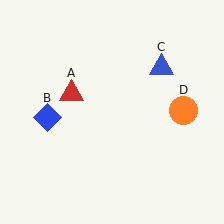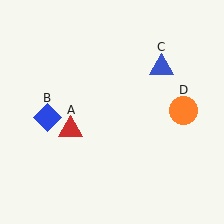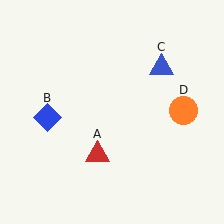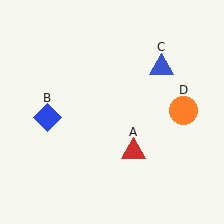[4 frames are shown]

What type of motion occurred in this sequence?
The red triangle (object A) rotated counterclockwise around the center of the scene.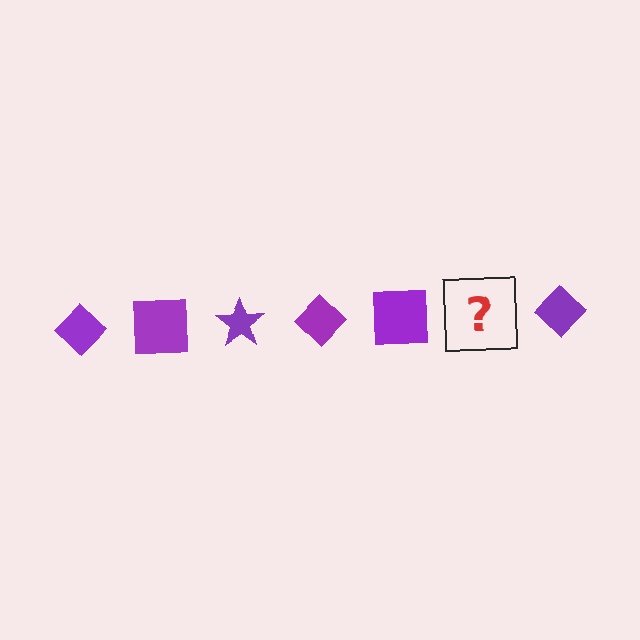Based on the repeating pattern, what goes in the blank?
The blank should be a purple star.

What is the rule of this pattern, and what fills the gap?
The rule is that the pattern cycles through diamond, square, star shapes in purple. The gap should be filled with a purple star.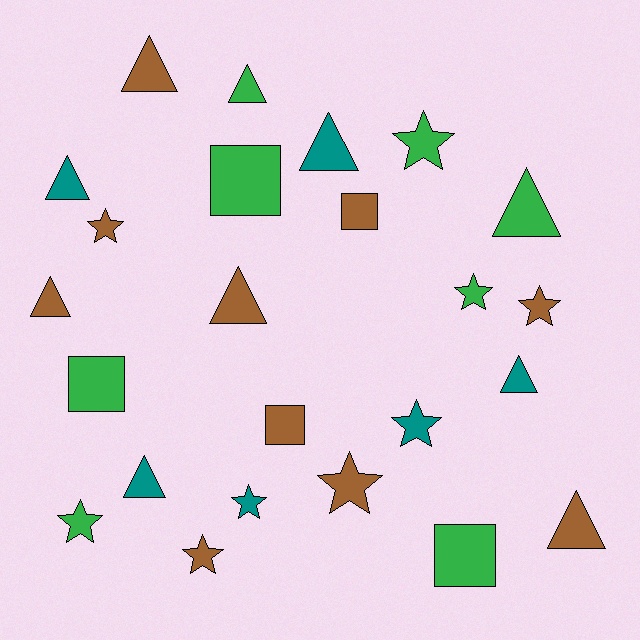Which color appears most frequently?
Brown, with 10 objects.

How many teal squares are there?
There are no teal squares.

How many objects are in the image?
There are 24 objects.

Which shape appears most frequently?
Triangle, with 10 objects.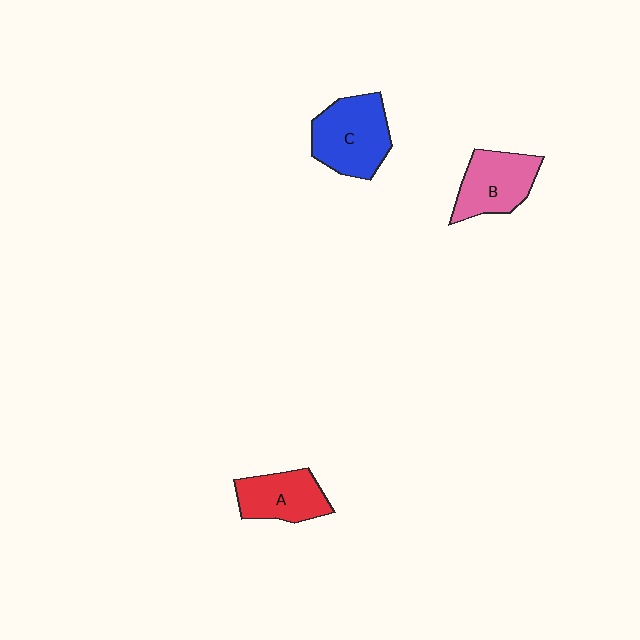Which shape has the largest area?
Shape C (blue).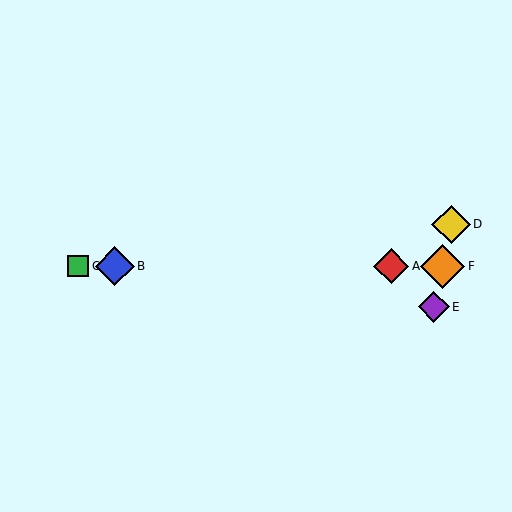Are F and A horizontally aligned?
Yes, both are at y≈266.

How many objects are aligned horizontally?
4 objects (A, B, C, F) are aligned horizontally.